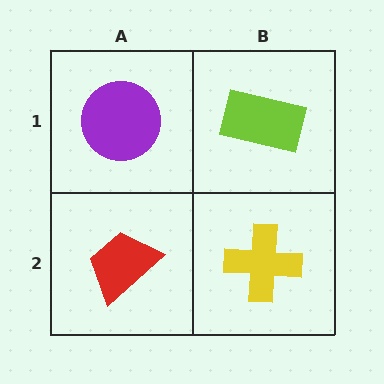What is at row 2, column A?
A red trapezoid.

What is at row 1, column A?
A purple circle.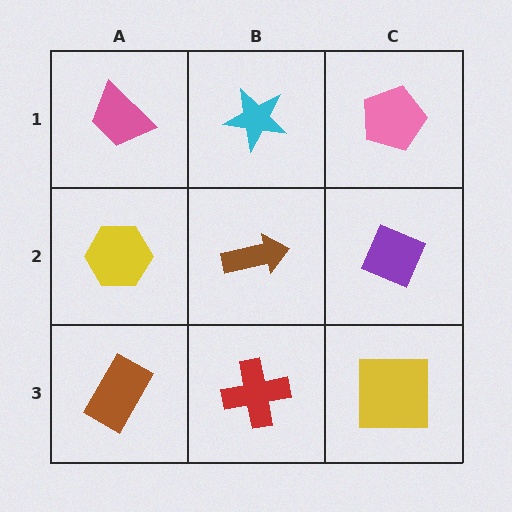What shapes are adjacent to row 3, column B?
A brown arrow (row 2, column B), a brown rectangle (row 3, column A), a yellow square (row 3, column C).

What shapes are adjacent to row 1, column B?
A brown arrow (row 2, column B), a pink trapezoid (row 1, column A), a pink pentagon (row 1, column C).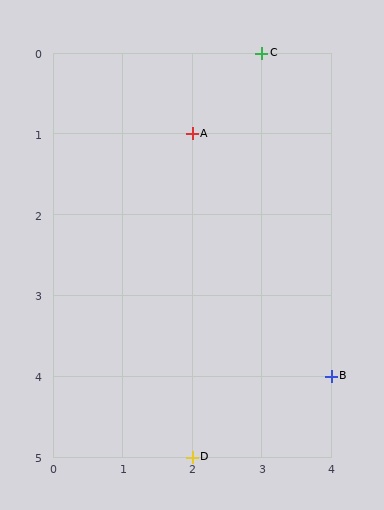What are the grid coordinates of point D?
Point D is at grid coordinates (2, 5).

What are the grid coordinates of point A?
Point A is at grid coordinates (2, 1).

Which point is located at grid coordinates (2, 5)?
Point D is at (2, 5).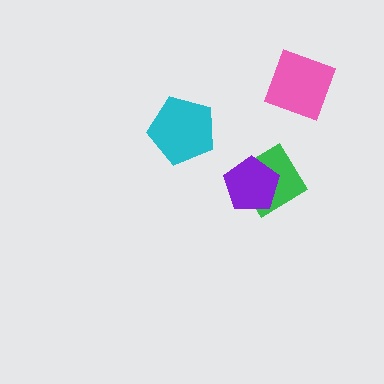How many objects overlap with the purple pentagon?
1 object overlaps with the purple pentagon.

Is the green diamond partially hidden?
Yes, it is partially covered by another shape.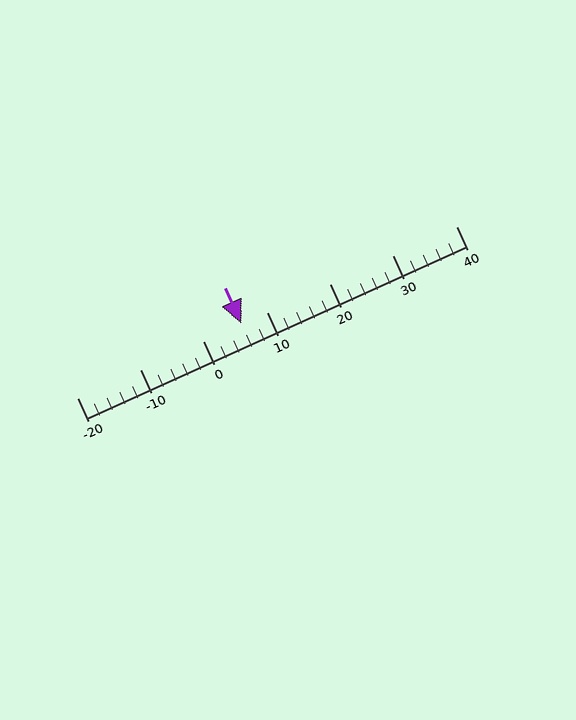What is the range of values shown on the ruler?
The ruler shows values from -20 to 40.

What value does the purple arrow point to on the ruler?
The purple arrow points to approximately 6.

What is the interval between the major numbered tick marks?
The major tick marks are spaced 10 units apart.